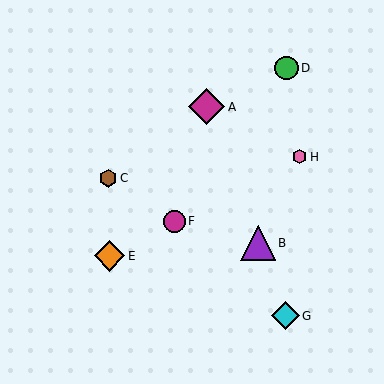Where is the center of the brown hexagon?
The center of the brown hexagon is at (108, 178).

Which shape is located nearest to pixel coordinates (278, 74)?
The green circle (labeled D) at (286, 68) is nearest to that location.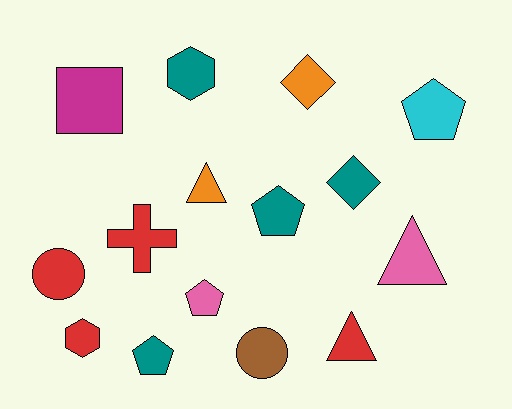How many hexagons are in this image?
There are 2 hexagons.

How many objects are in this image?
There are 15 objects.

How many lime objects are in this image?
There are no lime objects.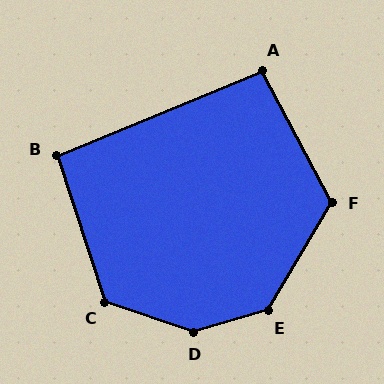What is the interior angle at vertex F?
Approximately 121 degrees (obtuse).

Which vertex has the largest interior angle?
D, at approximately 144 degrees.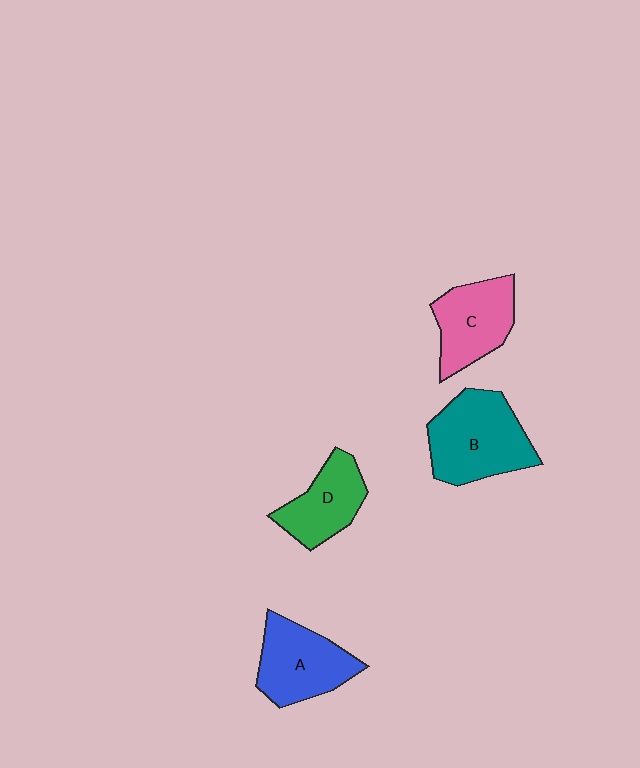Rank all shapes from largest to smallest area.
From largest to smallest: B (teal), A (blue), C (pink), D (green).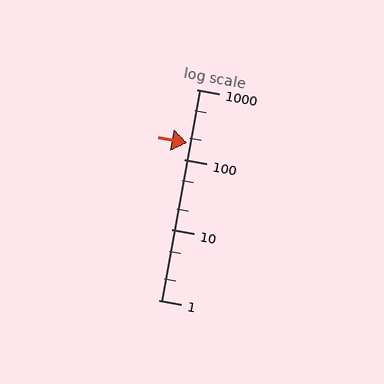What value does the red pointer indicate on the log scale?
The pointer indicates approximately 170.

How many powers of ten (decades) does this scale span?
The scale spans 3 decades, from 1 to 1000.